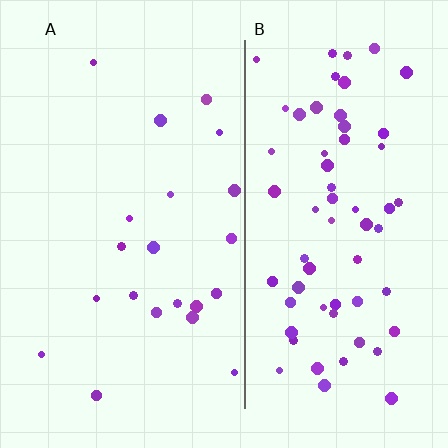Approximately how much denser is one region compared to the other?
Approximately 3.1× — region B over region A.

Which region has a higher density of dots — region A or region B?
B (the right).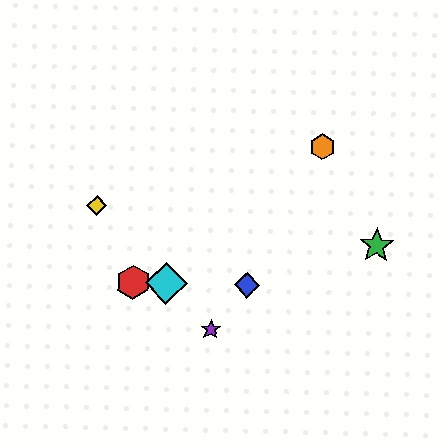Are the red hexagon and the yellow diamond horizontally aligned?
No, the red hexagon is at y≈282 and the yellow diamond is at y≈206.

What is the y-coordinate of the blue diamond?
The blue diamond is at y≈285.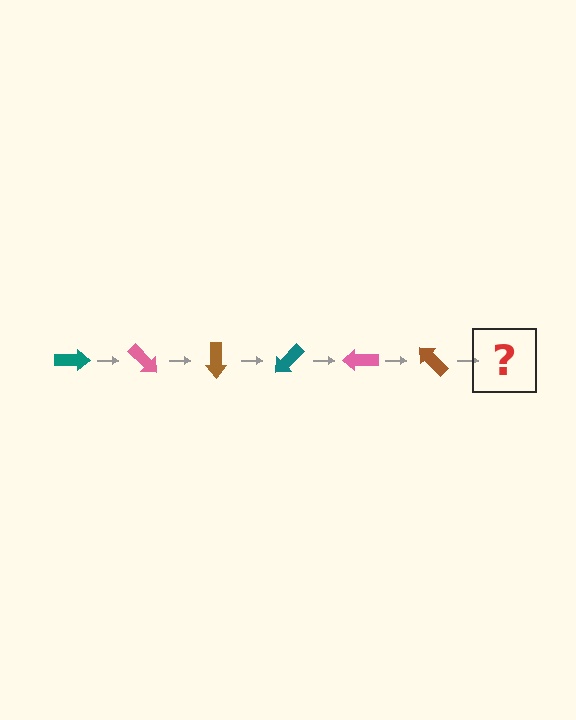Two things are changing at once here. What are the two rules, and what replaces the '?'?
The two rules are that it rotates 45 degrees each step and the color cycles through teal, pink, and brown. The '?' should be a teal arrow, rotated 270 degrees from the start.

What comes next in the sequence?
The next element should be a teal arrow, rotated 270 degrees from the start.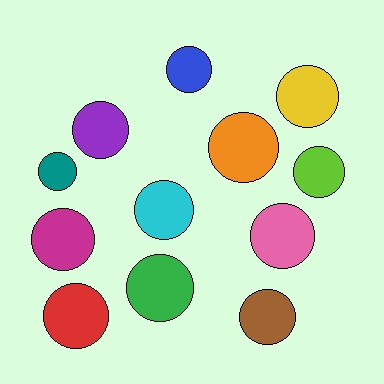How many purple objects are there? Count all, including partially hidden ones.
There is 1 purple object.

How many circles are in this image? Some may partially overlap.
There are 12 circles.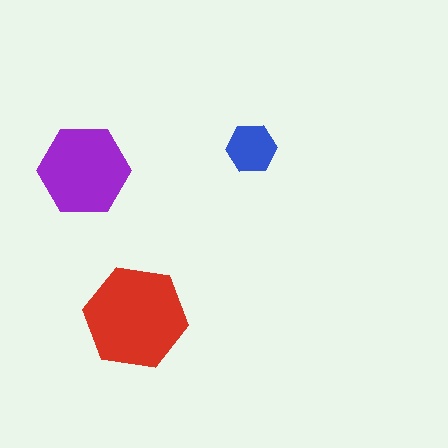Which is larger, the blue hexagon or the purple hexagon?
The purple one.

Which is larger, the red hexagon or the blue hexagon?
The red one.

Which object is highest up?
The blue hexagon is topmost.